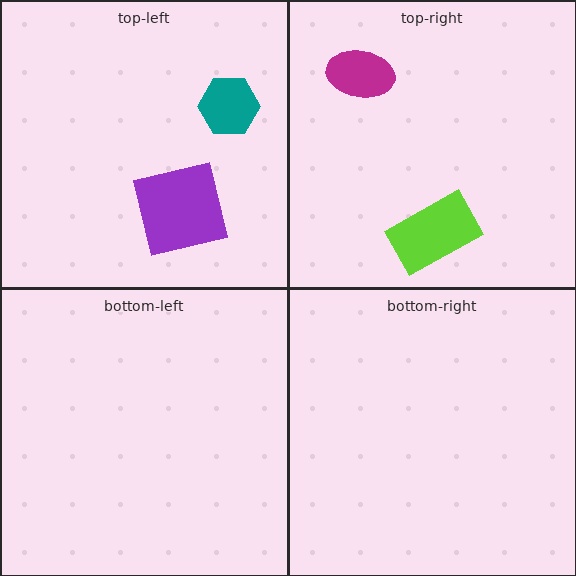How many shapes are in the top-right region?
2.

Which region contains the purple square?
The top-left region.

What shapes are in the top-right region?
The magenta ellipse, the lime rectangle.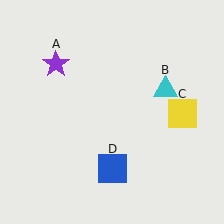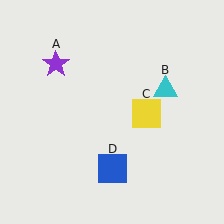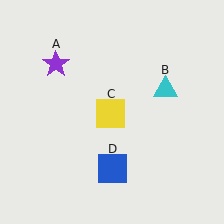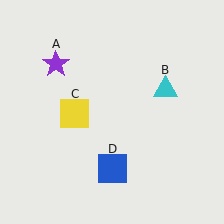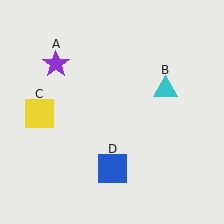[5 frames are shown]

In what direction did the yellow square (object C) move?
The yellow square (object C) moved left.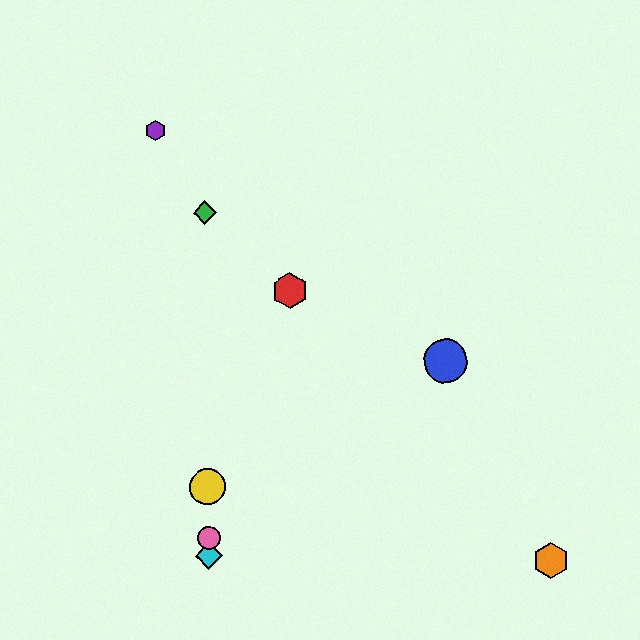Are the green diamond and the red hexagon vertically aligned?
No, the green diamond is at x≈205 and the red hexagon is at x≈290.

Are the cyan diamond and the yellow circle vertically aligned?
Yes, both are at x≈209.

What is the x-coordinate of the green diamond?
The green diamond is at x≈205.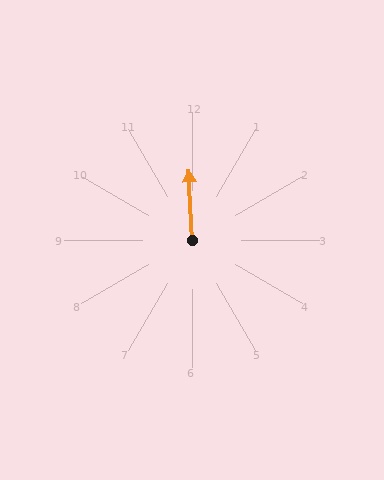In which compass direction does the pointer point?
North.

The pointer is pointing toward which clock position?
Roughly 12 o'clock.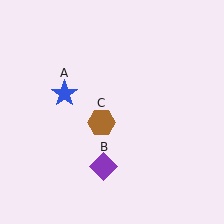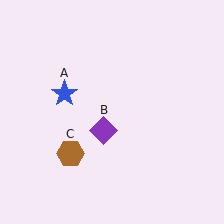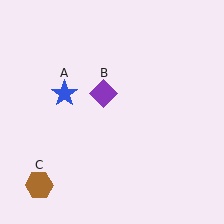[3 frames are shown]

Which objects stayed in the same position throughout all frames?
Blue star (object A) remained stationary.